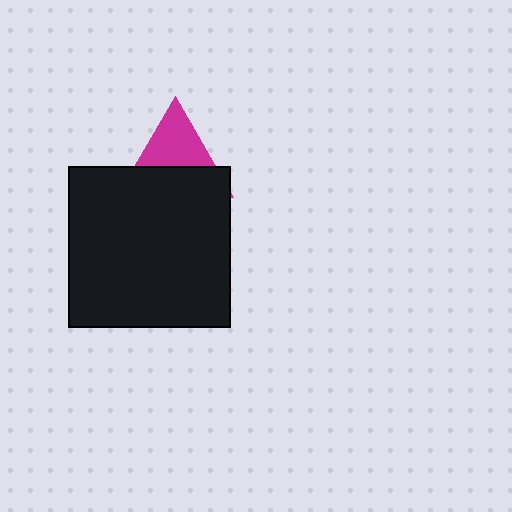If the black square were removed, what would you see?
You would see the complete magenta triangle.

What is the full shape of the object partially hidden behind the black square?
The partially hidden object is a magenta triangle.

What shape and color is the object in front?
The object in front is a black square.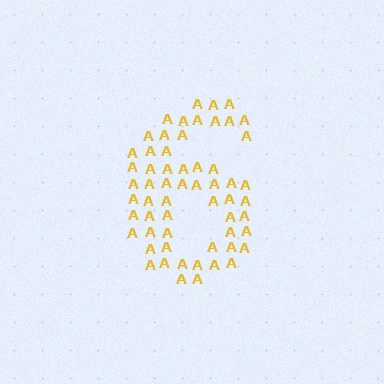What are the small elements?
The small elements are letter A's.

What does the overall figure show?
The overall figure shows the digit 6.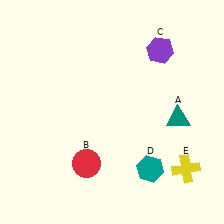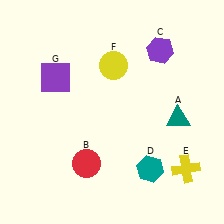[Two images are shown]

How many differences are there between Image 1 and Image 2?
There are 2 differences between the two images.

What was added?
A yellow circle (F), a purple square (G) were added in Image 2.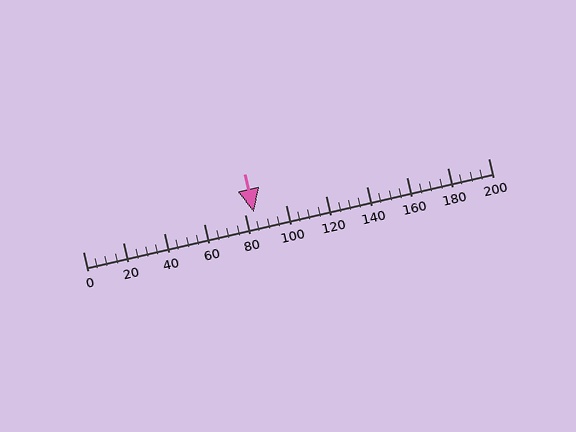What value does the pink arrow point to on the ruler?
The pink arrow points to approximately 85.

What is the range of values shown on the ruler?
The ruler shows values from 0 to 200.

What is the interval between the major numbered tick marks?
The major tick marks are spaced 20 units apart.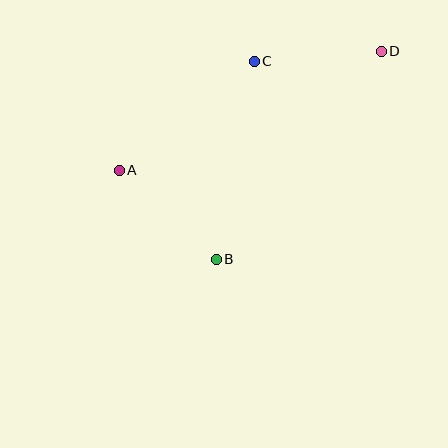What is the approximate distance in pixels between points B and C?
The distance between B and C is approximately 202 pixels.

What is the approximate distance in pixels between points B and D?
The distance between B and D is approximately 265 pixels.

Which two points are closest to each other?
Points C and D are closest to each other.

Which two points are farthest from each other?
Points A and D are farthest from each other.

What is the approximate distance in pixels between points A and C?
The distance between A and C is approximately 174 pixels.